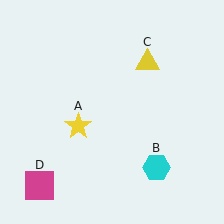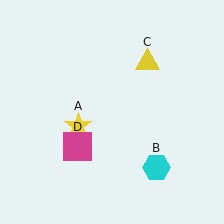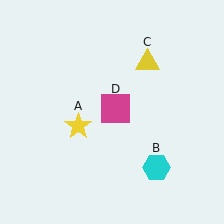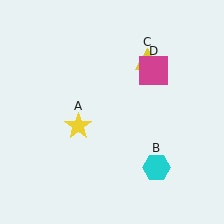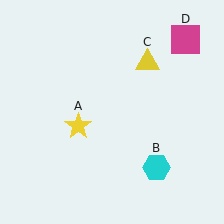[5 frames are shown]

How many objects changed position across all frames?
1 object changed position: magenta square (object D).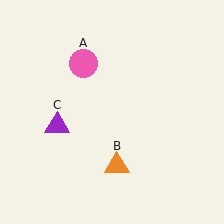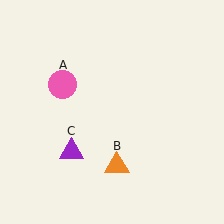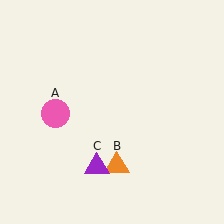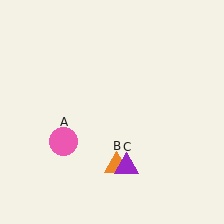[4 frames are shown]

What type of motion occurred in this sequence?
The pink circle (object A), purple triangle (object C) rotated counterclockwise around the center of the scene.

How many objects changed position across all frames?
2 objects changed position: pink circle (object A), purple triangle (object C).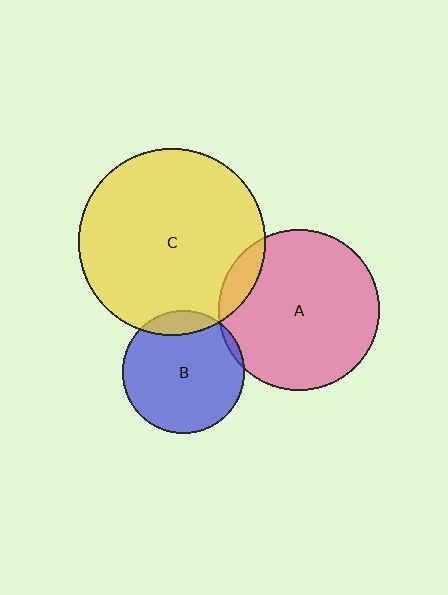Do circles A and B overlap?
Yes.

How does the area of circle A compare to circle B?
Approximately 1.7 times.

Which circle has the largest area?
Circle C (yellow).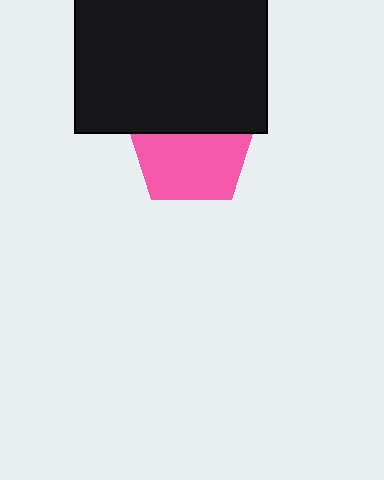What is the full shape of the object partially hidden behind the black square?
The partially hidden object is a pink pentagon.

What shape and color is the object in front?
The object in front is a black square.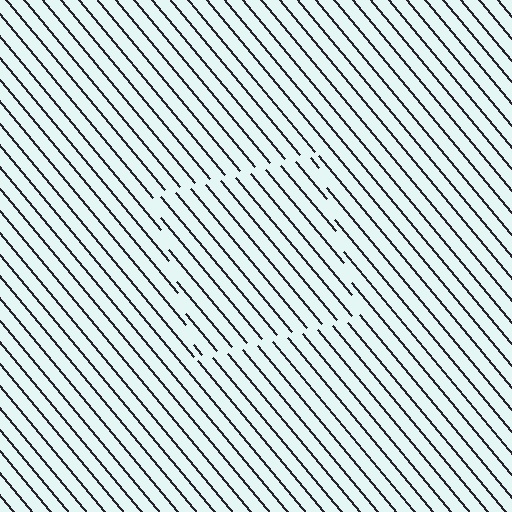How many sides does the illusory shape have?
4 sides — the line-ends trace a square.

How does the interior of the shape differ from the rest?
The interior of the shape contains the same grating, shifted by half a period — the contour is defined by the phase discontinuity where line-ends from the inner and outer gratings abut.